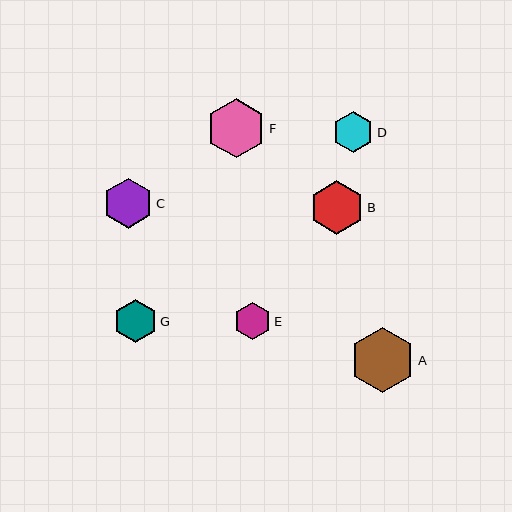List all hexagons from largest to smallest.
From largest to smallest: A, F, B, C, G, D, E.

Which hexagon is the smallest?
Hexagon E is the smallest with a size of approximately 38 pixels.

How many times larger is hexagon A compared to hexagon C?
Hexagon A is approximately 1.3 times the size of hexagon C.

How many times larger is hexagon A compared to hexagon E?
Hexagon A is approximately 1.7 times the size of hexagon E.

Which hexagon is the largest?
Hexagon A is the largest with a size of approximately 66 pixels.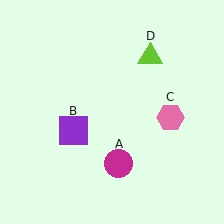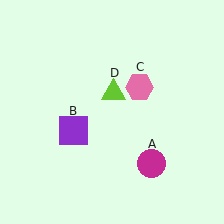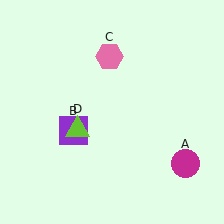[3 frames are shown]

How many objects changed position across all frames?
3 objects changed position: magenta circle (object A), pink hexagon (object C), lime triangle (object D).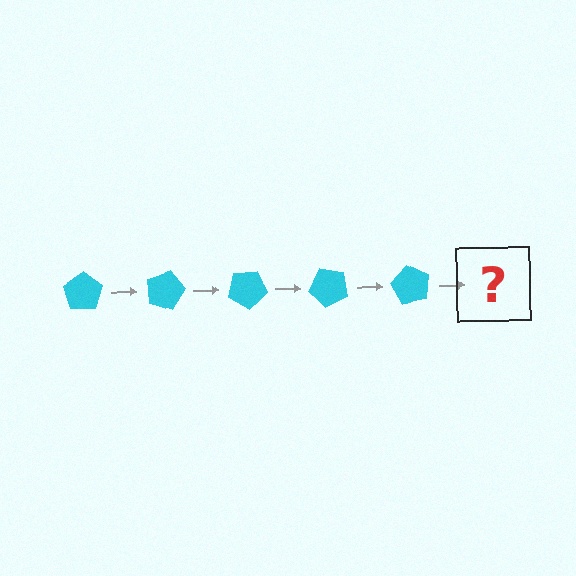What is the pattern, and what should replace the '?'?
The pattern is that the pentagon rotates 15 degrees each step. The '?' should be a cyan pentagon rotated 75 degrees.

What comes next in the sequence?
The next element should be a cyan pentagon rotated 75 degrees.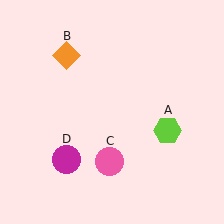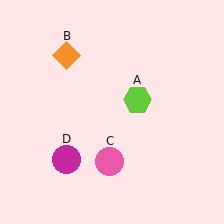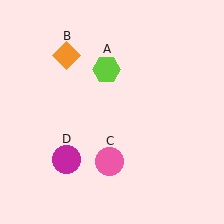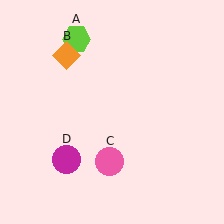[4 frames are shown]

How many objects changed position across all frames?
1 object changed position: lime hexagon (object A).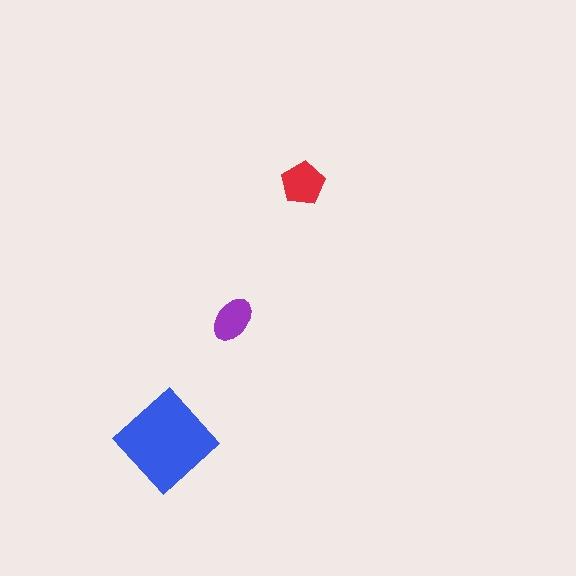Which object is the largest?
The blue diamond.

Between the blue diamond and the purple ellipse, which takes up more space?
The blue diamond.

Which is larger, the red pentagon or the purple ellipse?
The red pentagon.